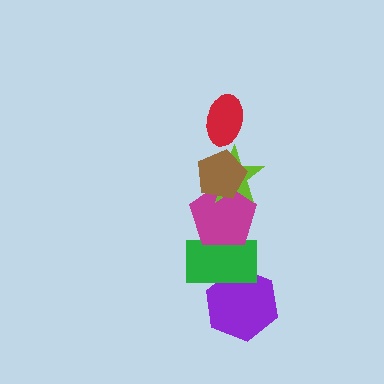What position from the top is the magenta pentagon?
The magenta pentagon is 4th from the top.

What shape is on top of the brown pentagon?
The red ellipse is on top of the brown pentagon.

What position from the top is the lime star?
The lime star is 3rd from the top.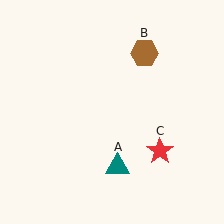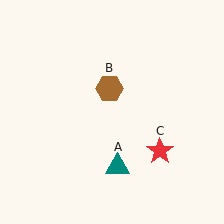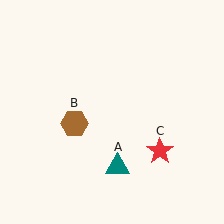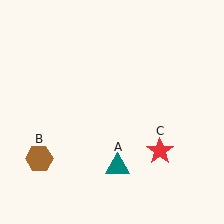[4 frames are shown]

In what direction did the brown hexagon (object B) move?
The brown hexagon (object B) moved down and to the left.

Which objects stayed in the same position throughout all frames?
Teal triangle (object A) and red star (object C) remained stationary.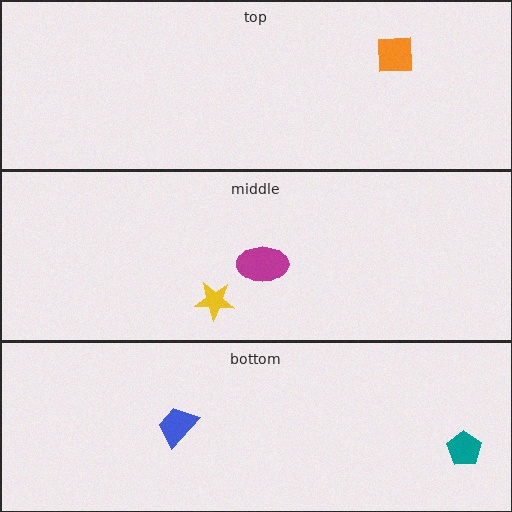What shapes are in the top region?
The orange square.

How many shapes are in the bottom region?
2.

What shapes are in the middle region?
The magenta ellipse, the yellow star.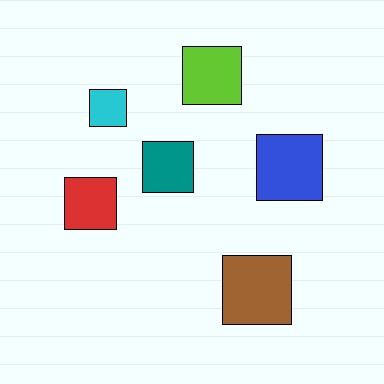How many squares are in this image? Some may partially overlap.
There are 6 squares.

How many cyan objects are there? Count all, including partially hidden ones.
There is 1 cyan object.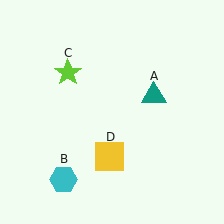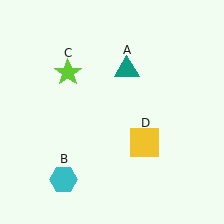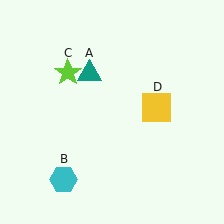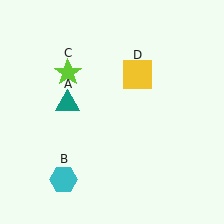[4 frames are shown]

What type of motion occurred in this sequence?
The teal triangle (object A), yellow square (object D) rotated counterclockwise around the center of the scene.